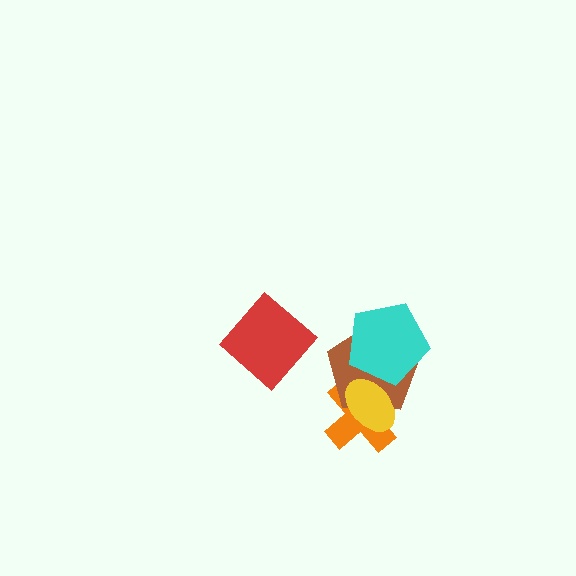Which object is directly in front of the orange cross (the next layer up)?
The brown pentagon is directly in front of the orange cross.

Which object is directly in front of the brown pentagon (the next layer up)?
The yellow ellipse is directly in front of the brown pentagon.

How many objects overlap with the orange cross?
2 objects overlap with the orange cross.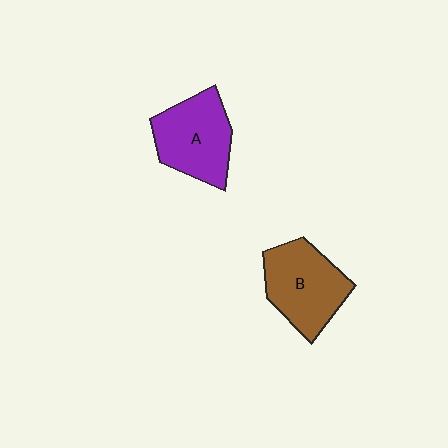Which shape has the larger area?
Shape B (brown).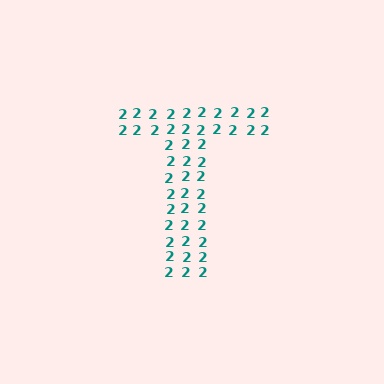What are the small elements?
The small elements are digit 2's.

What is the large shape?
The large shape is the letter T.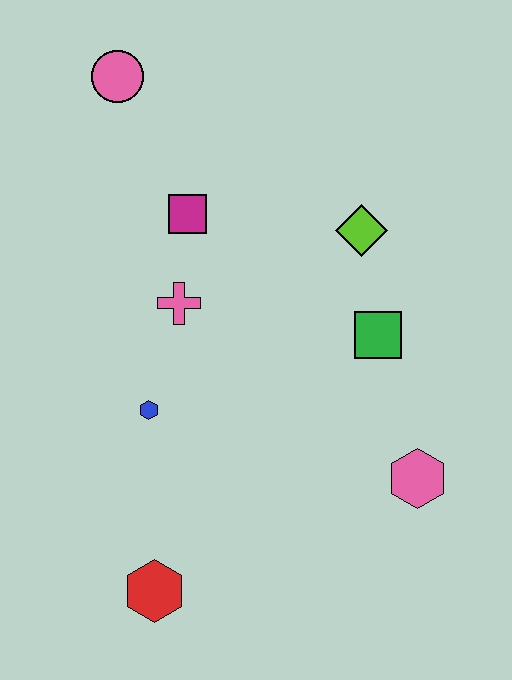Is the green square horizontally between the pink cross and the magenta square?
No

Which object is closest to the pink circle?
The magenta square is closest to the pink circle.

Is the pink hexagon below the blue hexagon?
Yes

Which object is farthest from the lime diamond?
The red hexagon is farthest from the lime diamond.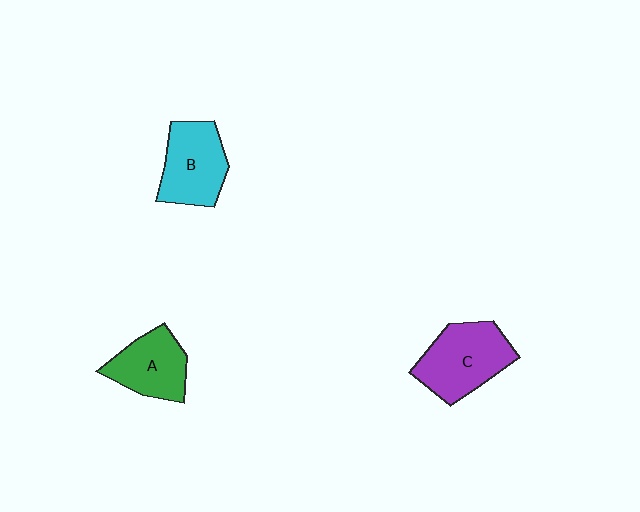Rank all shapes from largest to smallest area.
From largest to smallest: C (purple), B (cyan), A (green).